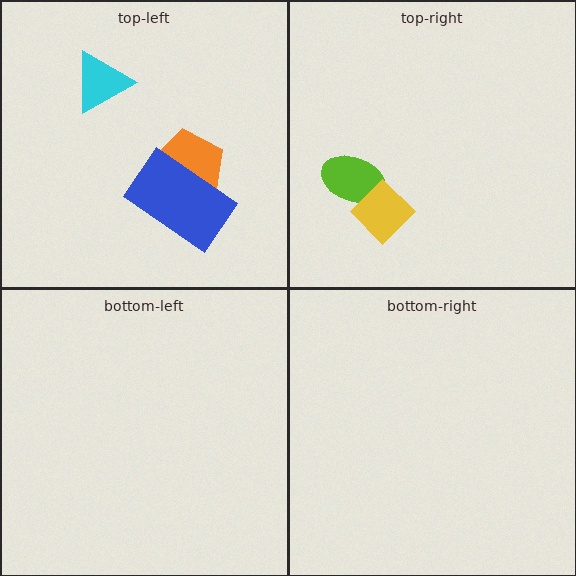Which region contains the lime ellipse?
The top-right region.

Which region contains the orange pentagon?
The top-left region.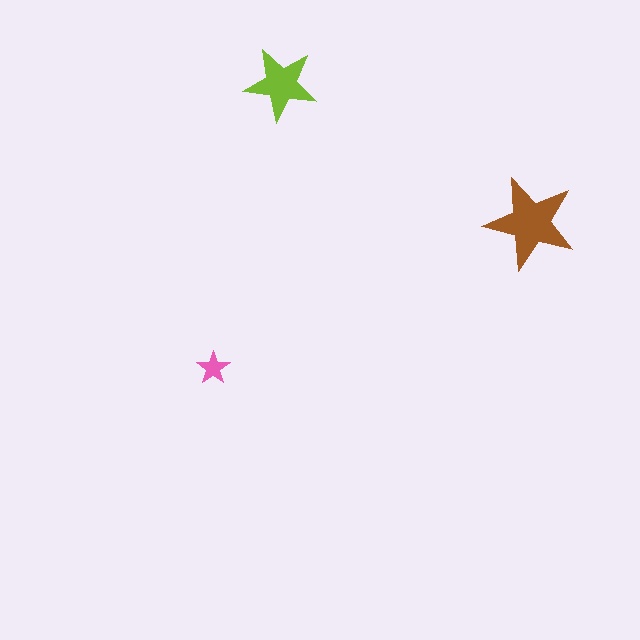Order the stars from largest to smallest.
the brown one, the lime one, the pink one.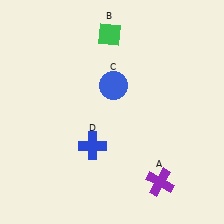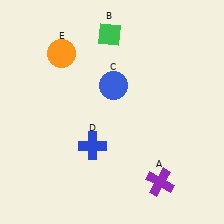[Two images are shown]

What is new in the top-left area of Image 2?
An orange circle (E) was added in the top-left area of Image 2.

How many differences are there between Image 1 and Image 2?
There is 1 difference between the two images.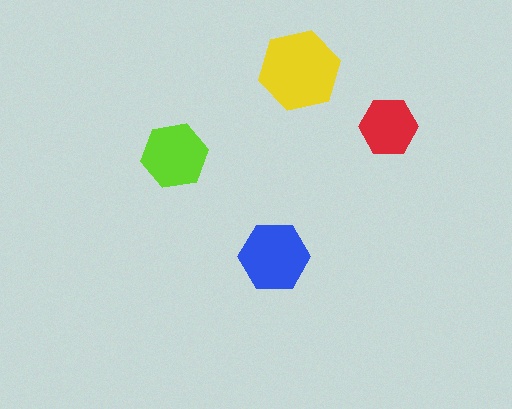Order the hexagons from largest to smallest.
the yellow one, the blue one, the lime one, the red one.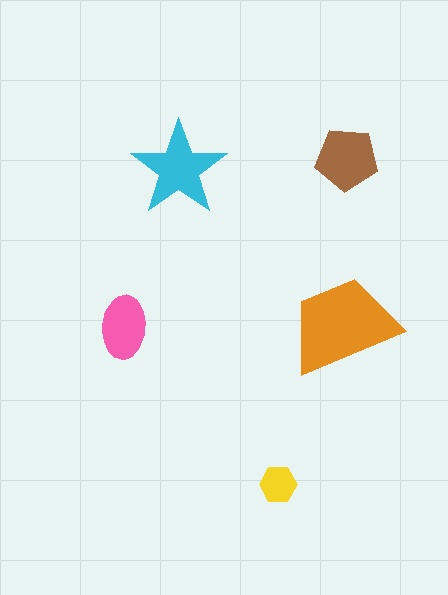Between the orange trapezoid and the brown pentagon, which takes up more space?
The orange trapezoid.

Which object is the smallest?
The yellow hexagon.